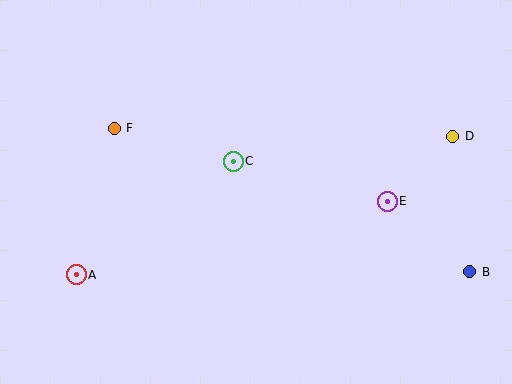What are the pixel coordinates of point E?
Point E is at (387, 201).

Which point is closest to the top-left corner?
Point F is closest to the top-left corner.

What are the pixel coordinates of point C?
Point C is at (233, 161).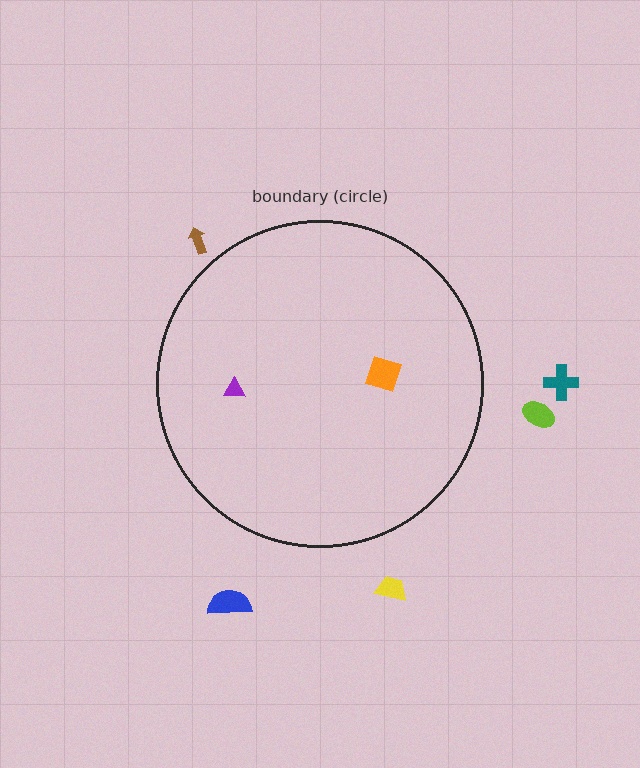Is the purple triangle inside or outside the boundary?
Inside.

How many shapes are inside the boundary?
2 inside, 5 outside.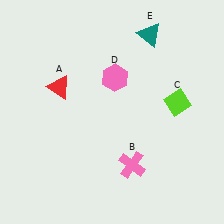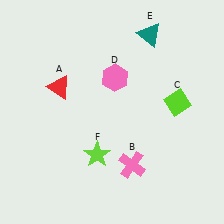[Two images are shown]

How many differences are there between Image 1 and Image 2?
There is 1 difference between the two images.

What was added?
A lime star (F) was added in Image 2.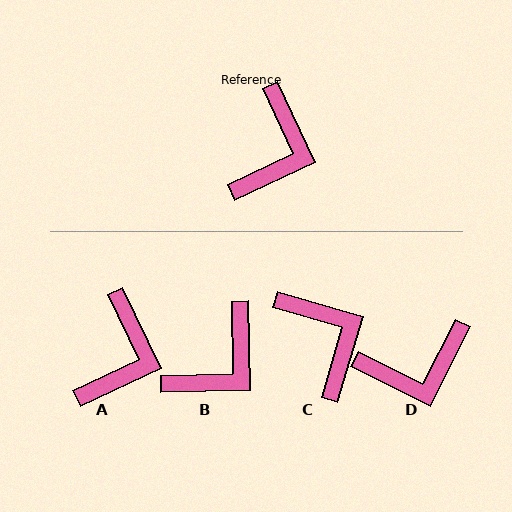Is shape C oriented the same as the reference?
No, it is off by about 48 degrees.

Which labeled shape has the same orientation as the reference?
A.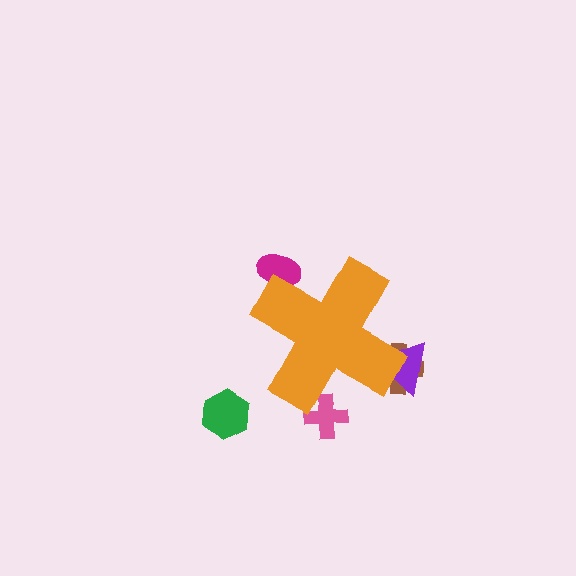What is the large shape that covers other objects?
An orange cross.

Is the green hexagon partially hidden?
No, the green hexagon is fully visible.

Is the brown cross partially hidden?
Yes, the brown cross is partially hidden behind the orange cross.